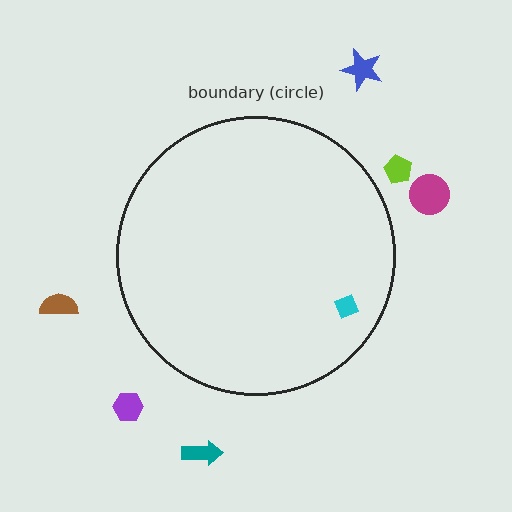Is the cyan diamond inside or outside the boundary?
Inside.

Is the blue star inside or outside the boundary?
Outside.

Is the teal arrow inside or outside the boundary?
Outside.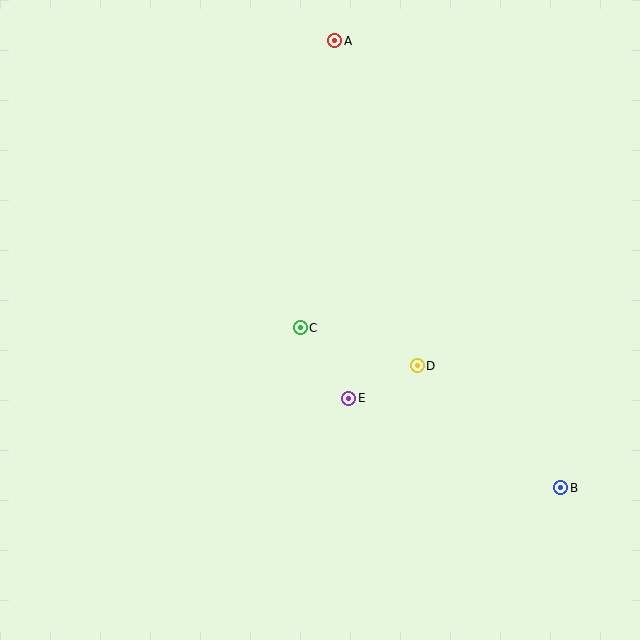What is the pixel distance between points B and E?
The distance between B and E is 230 pixels.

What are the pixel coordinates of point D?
Point D is at (417, 366).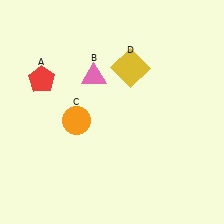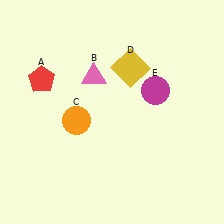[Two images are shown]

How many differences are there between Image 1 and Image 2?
There is 1 difference between the two images.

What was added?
A magenta circle (E) was added in Image 2.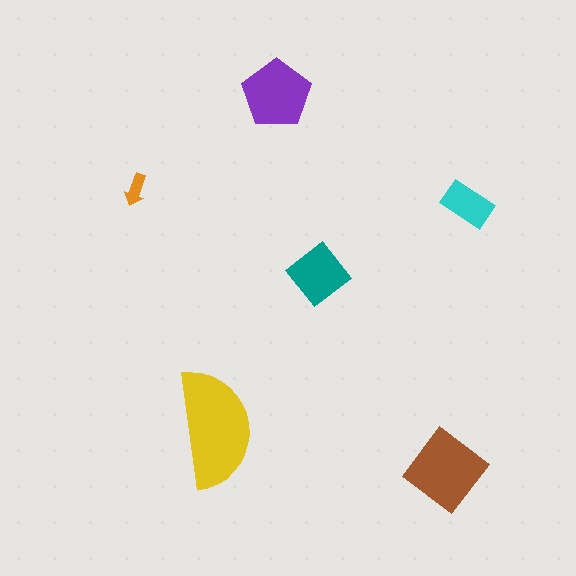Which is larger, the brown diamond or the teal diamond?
The brown diamond.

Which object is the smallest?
The orange arrow.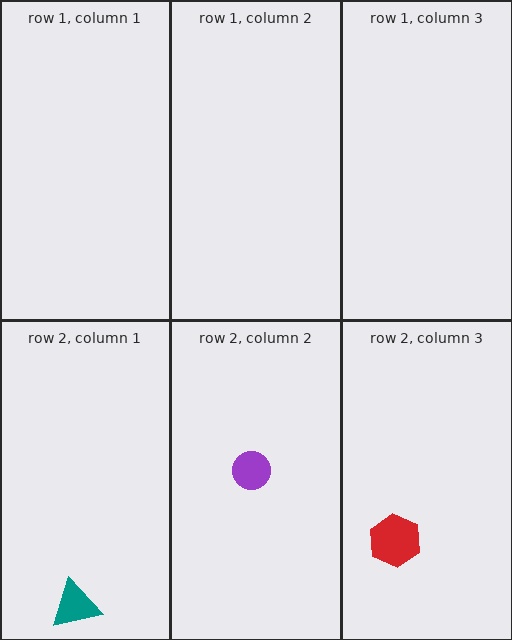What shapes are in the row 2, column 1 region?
The teal triangle.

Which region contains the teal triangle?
The row 2, column 1 region.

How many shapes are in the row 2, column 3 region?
1.